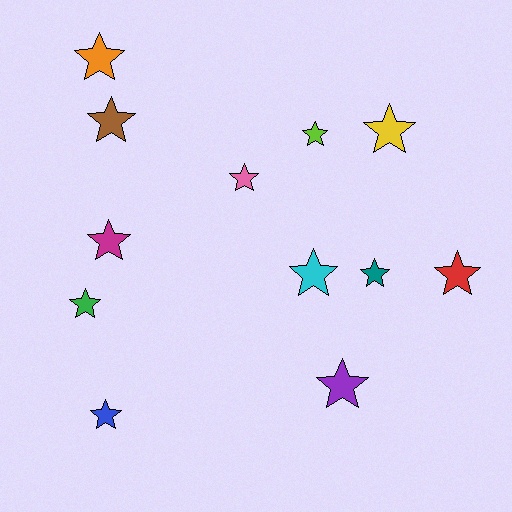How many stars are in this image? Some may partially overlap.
There are 12 stars.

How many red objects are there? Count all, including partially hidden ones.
There is 1 red object.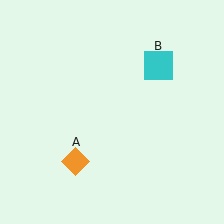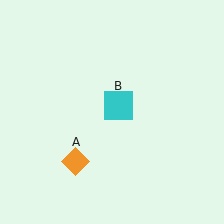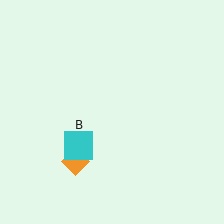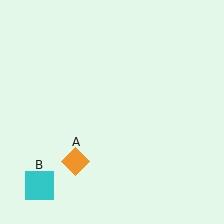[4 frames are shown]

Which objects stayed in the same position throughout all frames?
Orange diamond (object A) remained stationary.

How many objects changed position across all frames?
1 object changed position: cyan square (object B).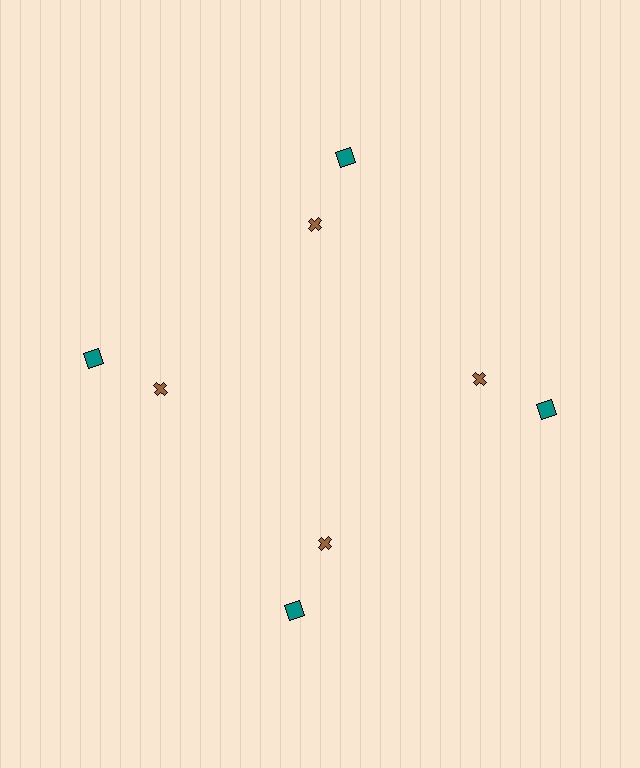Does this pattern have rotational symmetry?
Yes, this pattern has 4-fold rotational symmetry. It looks the same after rotating 90 degrees around the center.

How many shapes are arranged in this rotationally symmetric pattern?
There are 8 shapes, arranged in 4 groups of 2.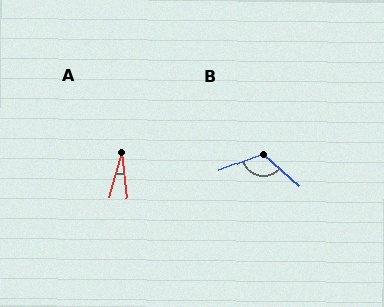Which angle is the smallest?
A, at approximately 22 degrees.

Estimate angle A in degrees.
Approximately 22 degrees.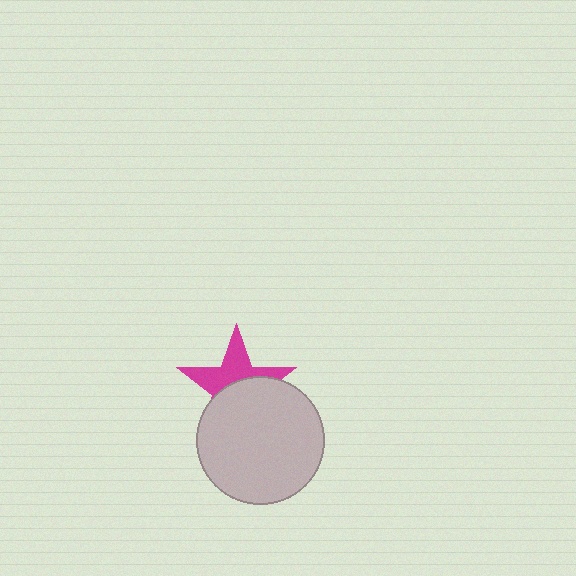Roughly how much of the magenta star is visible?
About half of it is visible (roughly 47%).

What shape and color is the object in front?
The object in front is a light gray circle.